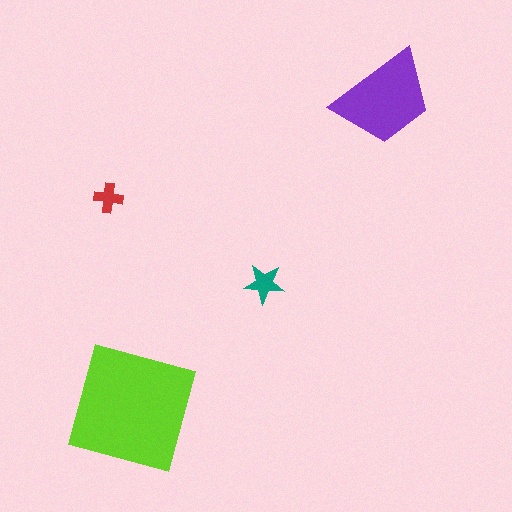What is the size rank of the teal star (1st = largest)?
3rd.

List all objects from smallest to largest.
The red cross, the teal star, the purple trapezoid, the lime square.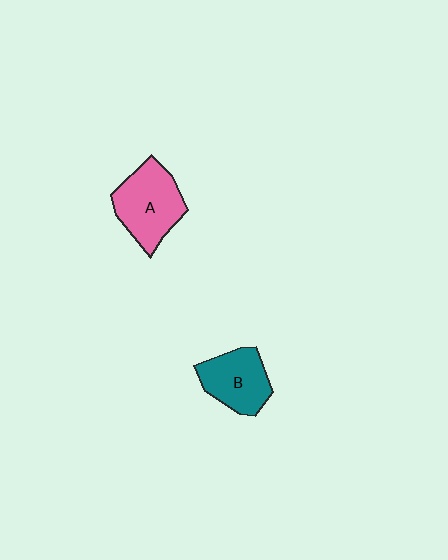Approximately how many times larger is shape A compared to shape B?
Approximately 1.2 times.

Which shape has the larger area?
Shape A (pink).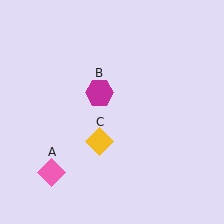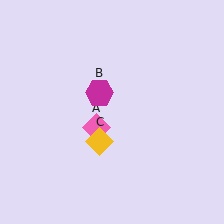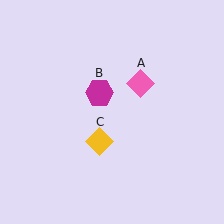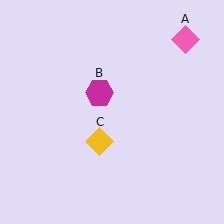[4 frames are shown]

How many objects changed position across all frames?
1 object changed position: pink diamond (object A).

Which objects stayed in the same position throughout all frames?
Magenta hexagon (object B) and yellow diamond (object C) remained stationary.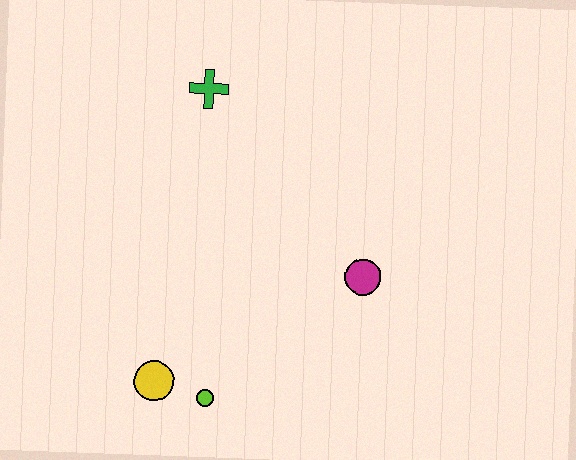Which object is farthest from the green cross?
The lime circle is farthest from the green cross.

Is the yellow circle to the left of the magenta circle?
Yes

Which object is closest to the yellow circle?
The lime circle is closest to the yellow circle.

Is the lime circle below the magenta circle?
Yes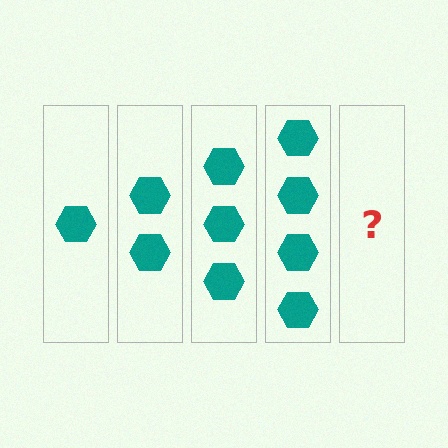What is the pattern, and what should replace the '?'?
The pattern is that each step adds one more hexagon. The '?' should be 5 hexagons.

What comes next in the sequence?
The next element should be 5 hexagons.